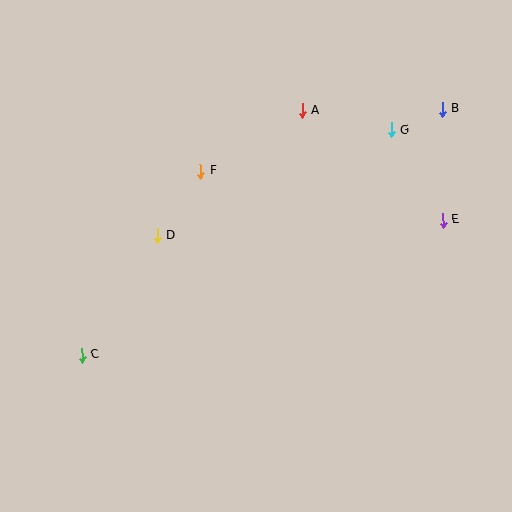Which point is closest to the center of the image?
Point D at (157, 236) is closest to the center.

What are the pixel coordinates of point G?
Point G is at (391, 130).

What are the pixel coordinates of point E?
Point E is at (443, 220).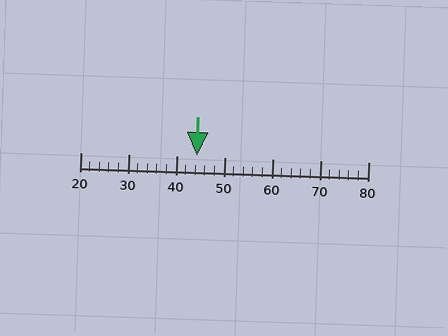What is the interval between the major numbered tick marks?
The major tick marks are spaced 10 units apart.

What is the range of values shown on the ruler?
The ruler shows values from 20 to 80.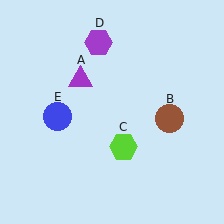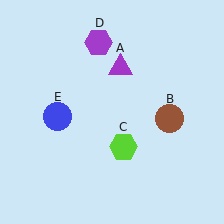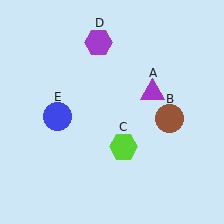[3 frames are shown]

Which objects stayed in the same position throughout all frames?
Brown circle (object B) and lime hexagon (object C) and purple hexagon (object D) and blue circle (object E) remained stationary.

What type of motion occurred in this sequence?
The purple triangle (object A) rotated clockwise around the center of the scene.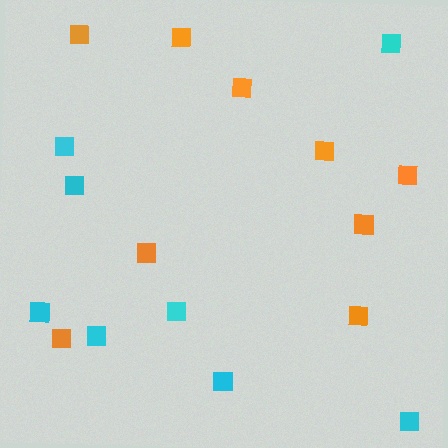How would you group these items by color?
There are 2 groups: one group of cyan squares (8) and one group of orange squares (9).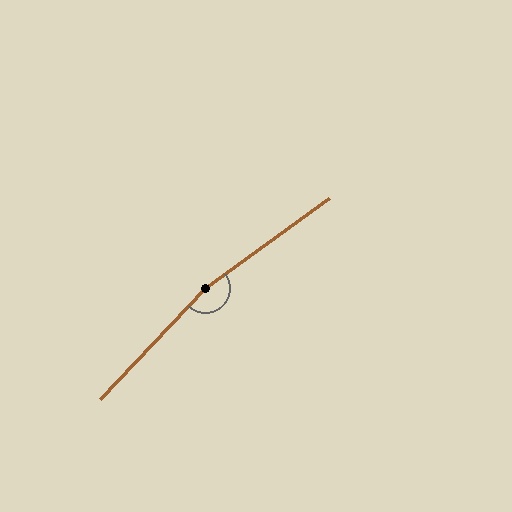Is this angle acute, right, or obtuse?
It is obtuse.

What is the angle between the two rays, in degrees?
Approximately 169 degrees.